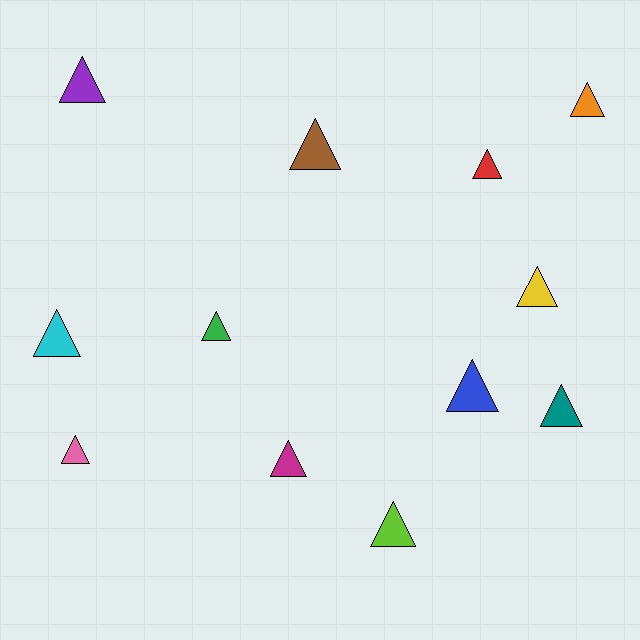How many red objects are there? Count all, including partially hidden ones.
There is 1 red object.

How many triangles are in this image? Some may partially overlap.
There are 12 triangles.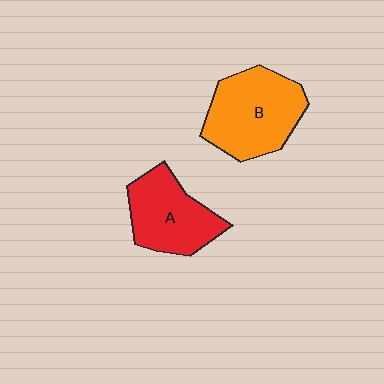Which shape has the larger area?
Shape B (orange).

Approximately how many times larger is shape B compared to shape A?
Approximately 1.2 times.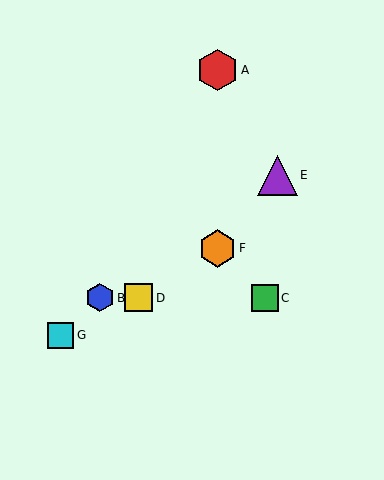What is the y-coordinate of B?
Object B is at y≈298.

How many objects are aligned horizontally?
3 objects (B, C, D) are aligned horizontally.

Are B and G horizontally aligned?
No, B is at y≈298 and G is at y≈335.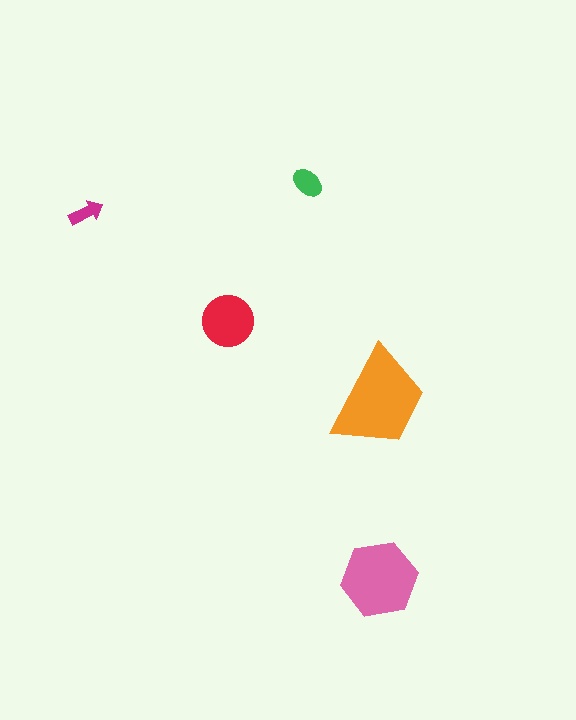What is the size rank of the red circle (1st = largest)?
3rd.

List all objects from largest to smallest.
The orange trapezoid, the pink hexagon, the red circle, the green ellipse, the magenta arrow.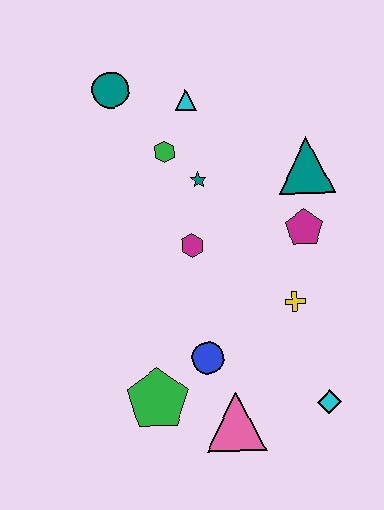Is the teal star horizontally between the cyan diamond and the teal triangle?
No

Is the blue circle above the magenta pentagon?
No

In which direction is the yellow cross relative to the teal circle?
The yellow cross is below the teal circle.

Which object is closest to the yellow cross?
The magenta pentagon is closest to the yellow cross.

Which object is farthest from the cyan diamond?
The teal circle is farthest from the cyan diamond.